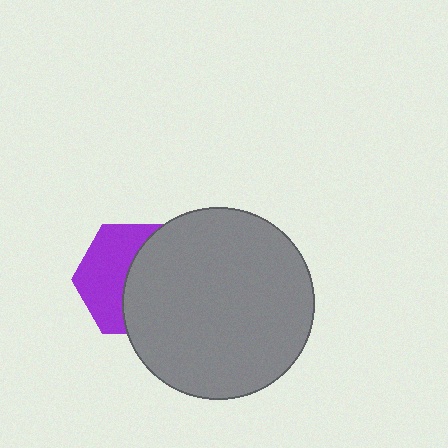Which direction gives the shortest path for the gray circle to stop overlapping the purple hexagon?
Moving right gives the shortest separation.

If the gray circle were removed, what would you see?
You would see the complete purple hexagon.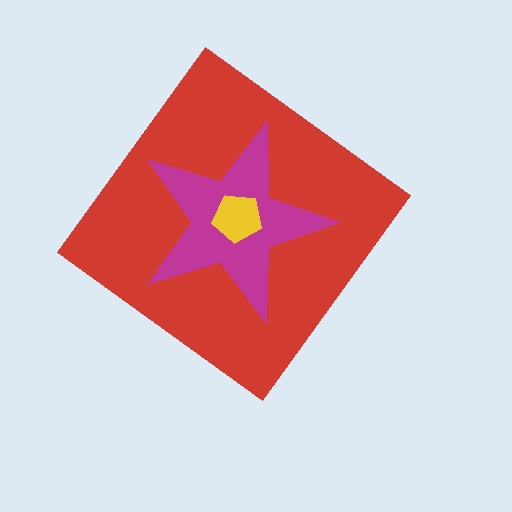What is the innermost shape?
The yellow pentagon.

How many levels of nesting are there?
3.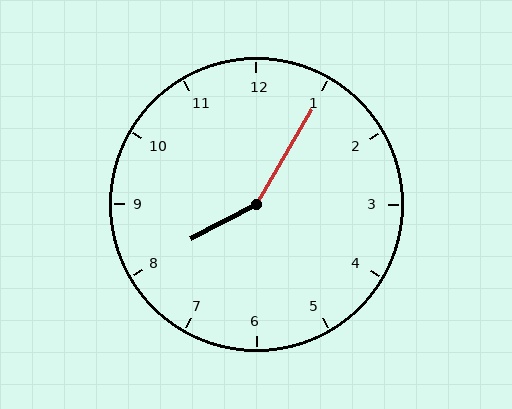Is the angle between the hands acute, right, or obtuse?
It is obtuse.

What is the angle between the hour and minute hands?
Approximately 148 degrees.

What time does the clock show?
8:05.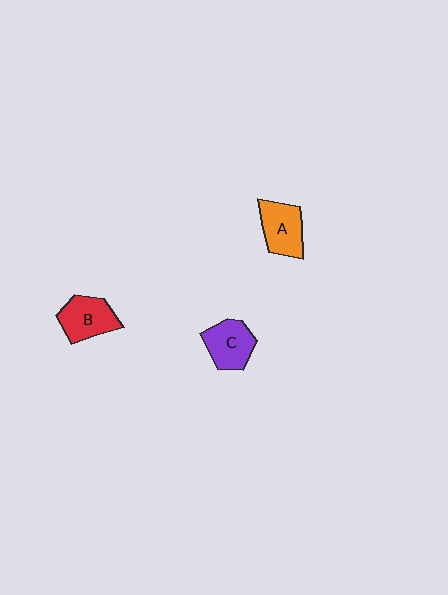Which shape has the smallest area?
Shape C (purple).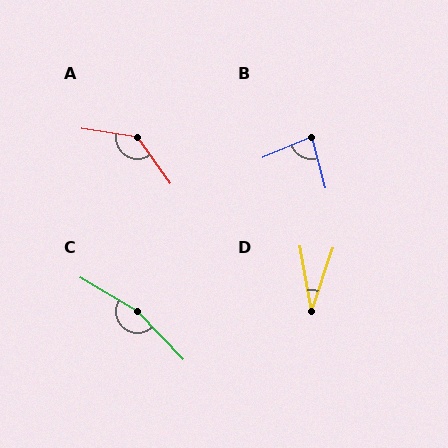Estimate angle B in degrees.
Approximately 82 degrees.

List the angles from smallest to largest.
D (29°), B (82°), A (134°), C (164°).